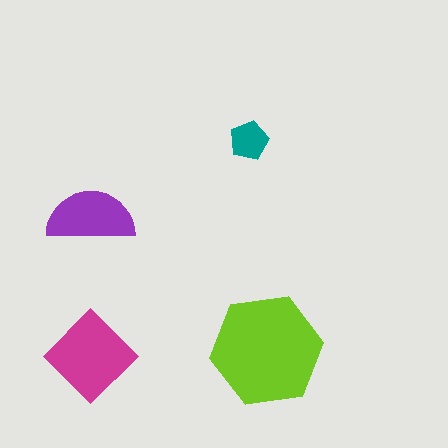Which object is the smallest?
The teal pentagon.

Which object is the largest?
The lime hexagon.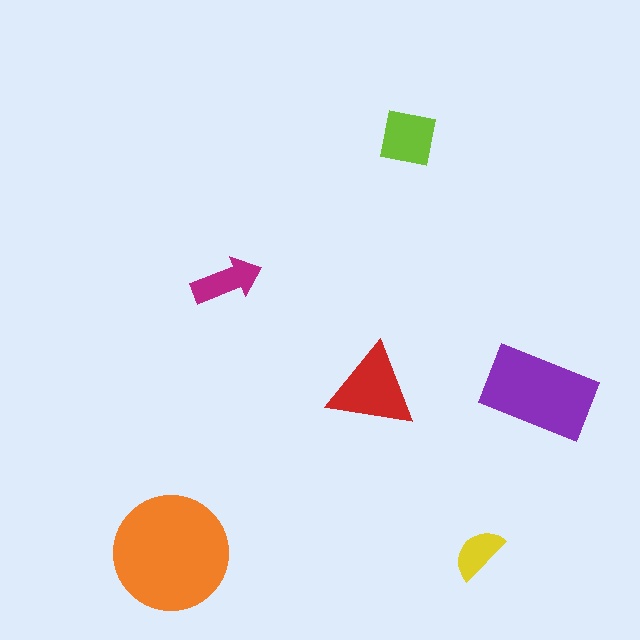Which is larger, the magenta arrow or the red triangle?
The red triangle.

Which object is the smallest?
The yellow semicircle.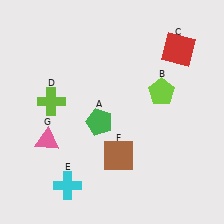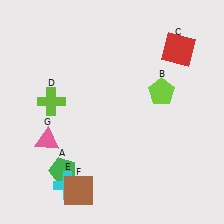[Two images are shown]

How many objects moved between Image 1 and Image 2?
2 objects moved between the two images.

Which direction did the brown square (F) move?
The brown square (F) moved left.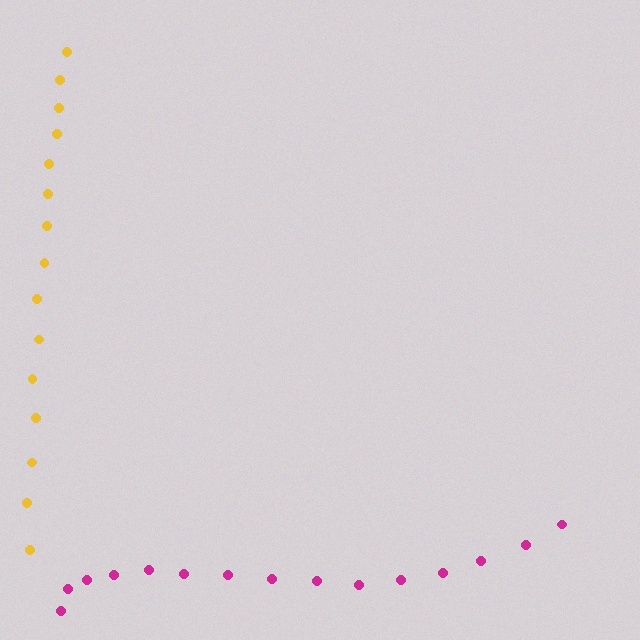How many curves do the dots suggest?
There are 2 distinct paths.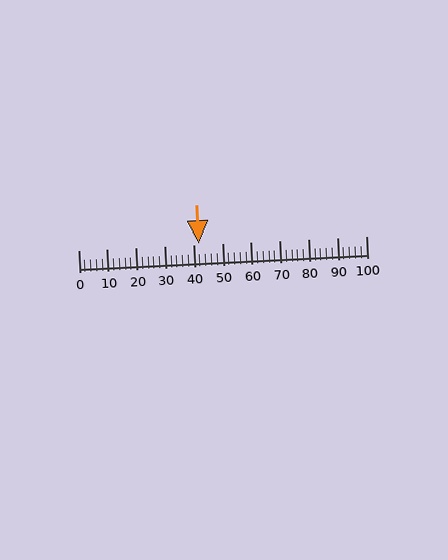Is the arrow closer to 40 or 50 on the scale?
The arrow is closer to 40.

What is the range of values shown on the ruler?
The ruler shows values from 0 to 100.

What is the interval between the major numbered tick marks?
The major tick marks are spaced 10 units apart.